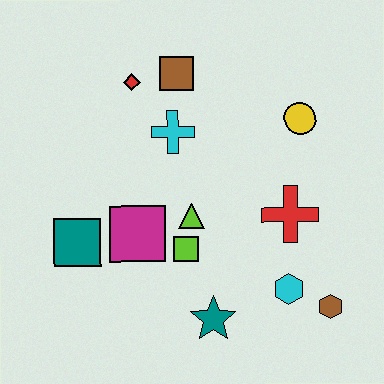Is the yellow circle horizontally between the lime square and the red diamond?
No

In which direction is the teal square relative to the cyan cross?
The teal square is below the cyan cross.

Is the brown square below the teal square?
No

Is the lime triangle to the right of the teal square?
Yes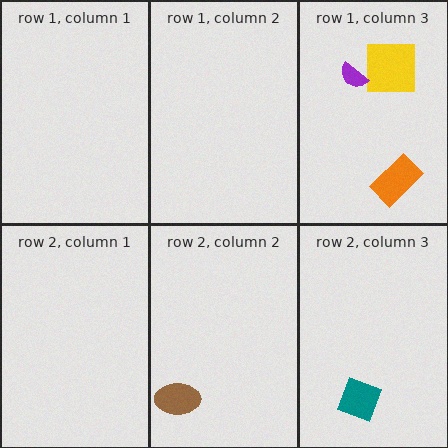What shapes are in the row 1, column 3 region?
The yellow square, the orange rectangle, the purple semicircle.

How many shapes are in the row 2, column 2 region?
1.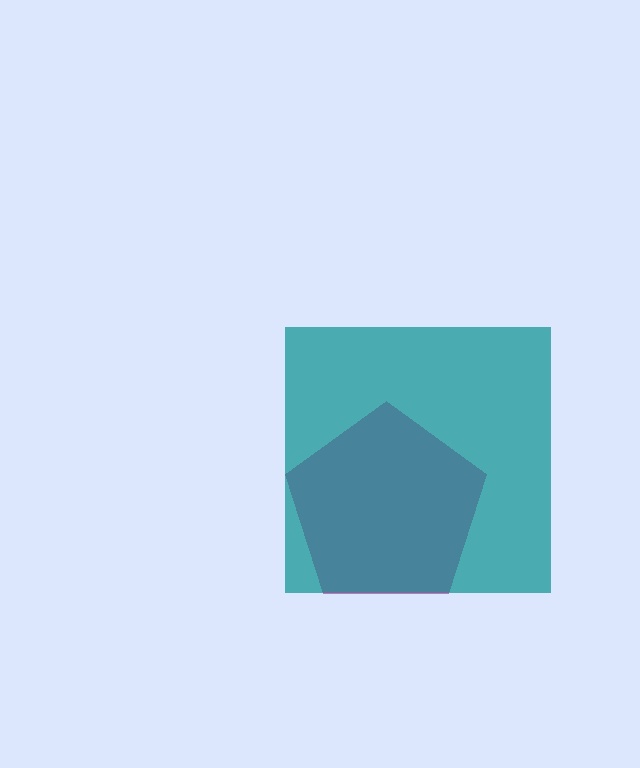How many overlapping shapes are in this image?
There are 2 overlapping shapes in the image.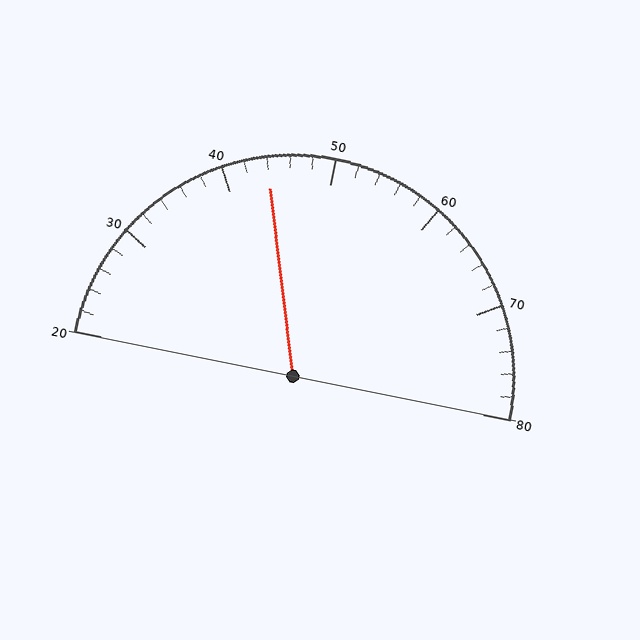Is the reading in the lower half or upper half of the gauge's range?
The reading is in the lower half of the range (20 to 80).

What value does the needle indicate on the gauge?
The needle indicates approximately 44.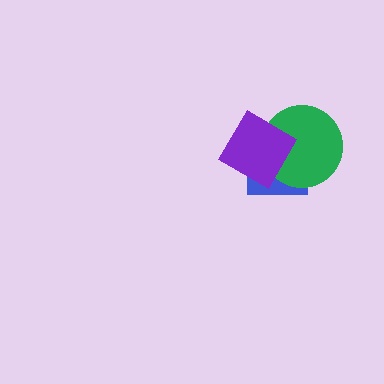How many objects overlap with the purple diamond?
2 objects overlap with the purple diamond.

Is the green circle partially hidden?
Yes, it is partially covered by another shape.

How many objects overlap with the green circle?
2 objects overlap with the green circle.